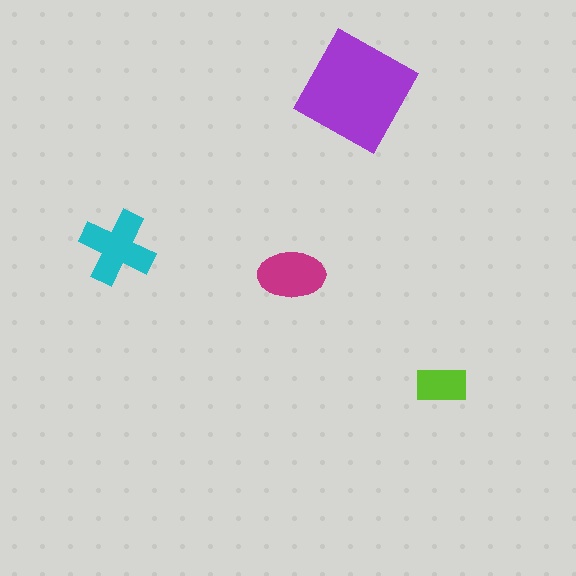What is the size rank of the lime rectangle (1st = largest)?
4th.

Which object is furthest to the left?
The cyan cross is leftmost.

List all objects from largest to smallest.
The purple diamond, the cyan cross, the magenta ellipse, the lime rectangle.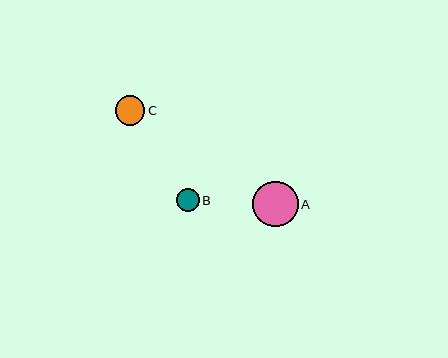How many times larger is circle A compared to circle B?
Circle A is approximately 2.0 times the size of circle B.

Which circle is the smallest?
Circle B is the smallest with a size of approximately 23 pixels.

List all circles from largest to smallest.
From largest to smallest: A, C, B.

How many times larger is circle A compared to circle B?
Circle A is approximately 2.0 times the size of circle B.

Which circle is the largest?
Circle A is the largest with a size of approximately 45 pixels.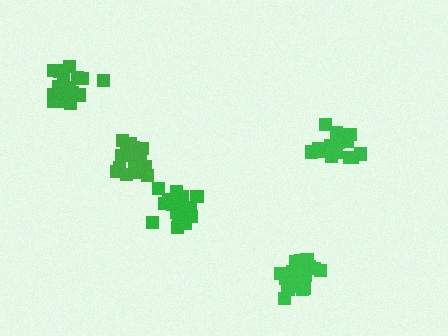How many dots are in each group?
Group 1: 20 dots, Group 2: 20 dots, Group 3: 16 dots, Group 4: 16 dots, Group 5: 19 dots (91 total).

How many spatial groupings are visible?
There are 5 spatial groupings.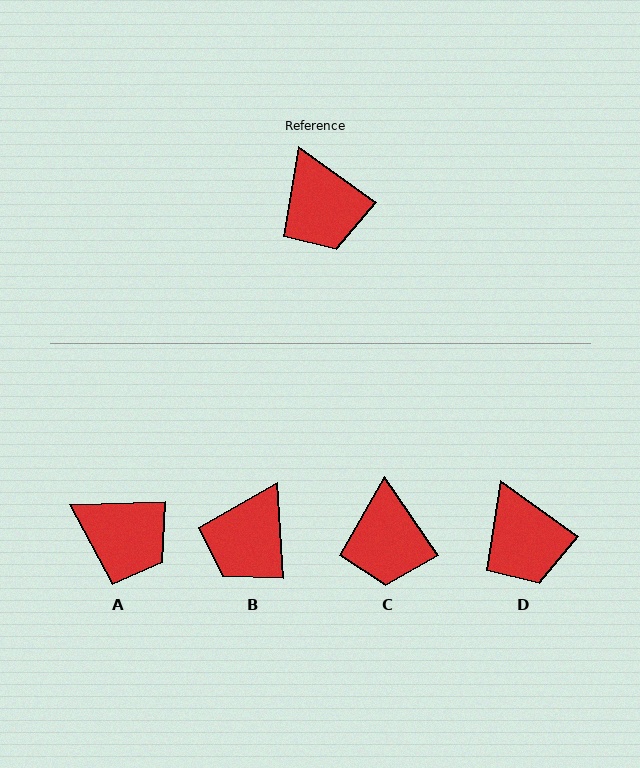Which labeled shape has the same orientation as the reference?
D.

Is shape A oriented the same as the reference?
No, it is off by about 37 degrees.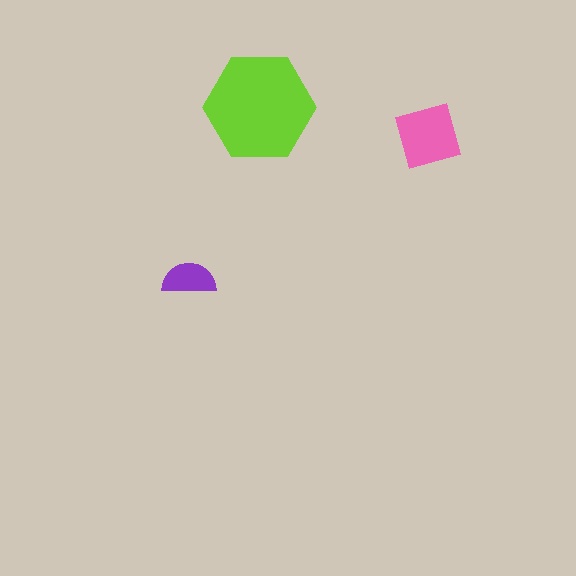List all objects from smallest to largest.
The purple semicircle, the pink square, the lime hexagon.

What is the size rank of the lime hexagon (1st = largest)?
1st.